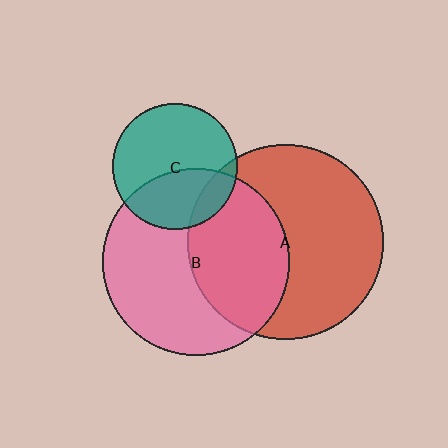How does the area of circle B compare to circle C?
Approximately 2.2 times.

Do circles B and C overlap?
Yes.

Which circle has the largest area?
Circle A (red).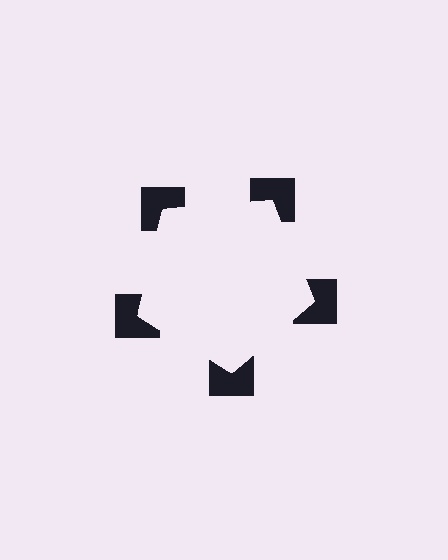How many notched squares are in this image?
There are 5 — one at each vertex of the illusory pentagon.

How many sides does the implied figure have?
5 sides.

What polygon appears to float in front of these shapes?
An illusory pentagon — its edges are inferred from the aligned wedge cuts in the notched squares, not physically drawn.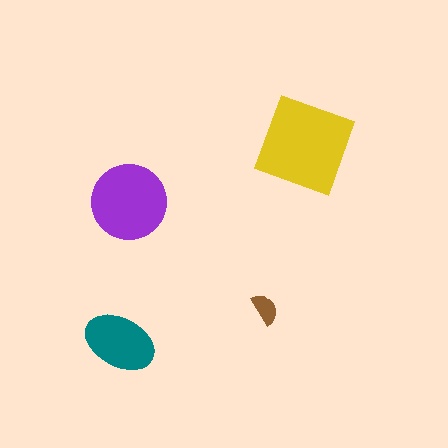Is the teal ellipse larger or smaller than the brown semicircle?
Larger.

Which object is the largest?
The yellow diamond.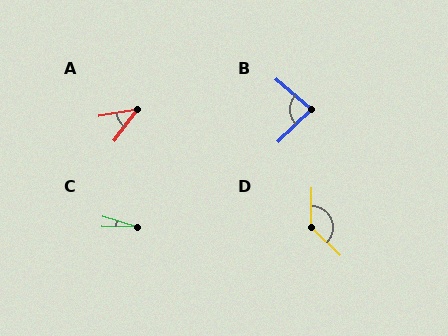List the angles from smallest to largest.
C (16°), A (44°), B (85°), D (134°).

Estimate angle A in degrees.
Approximately 44 degrees.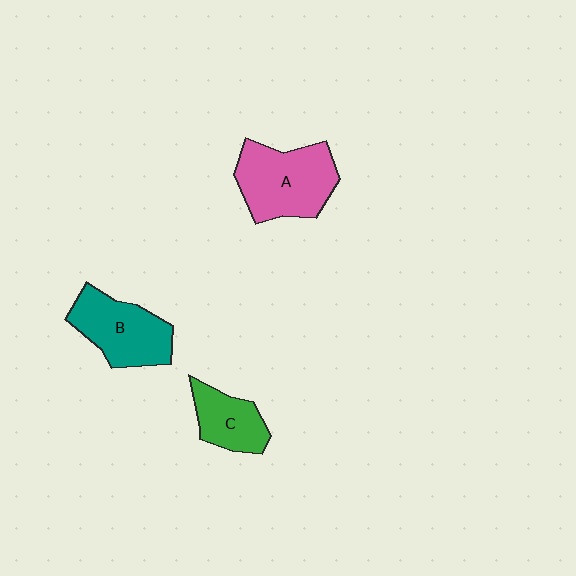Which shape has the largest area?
Shape A (pink).